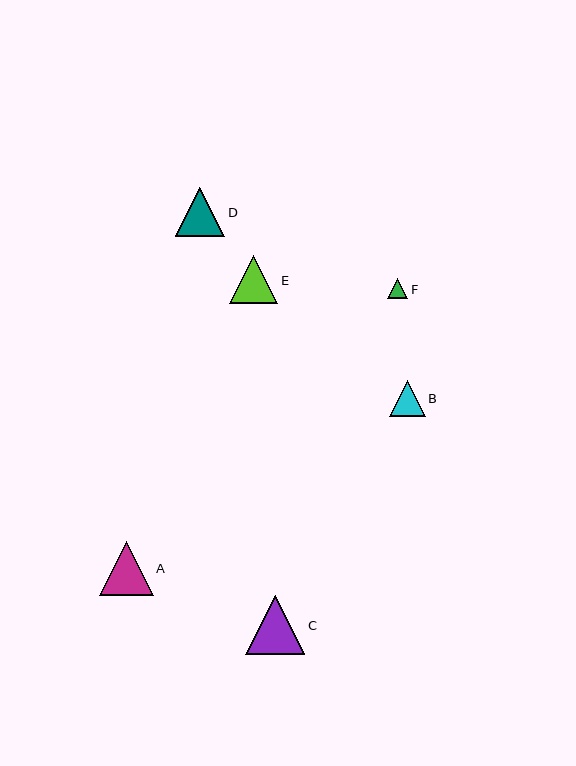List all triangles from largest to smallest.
From largest to smallest: C, A, D, E, B, F.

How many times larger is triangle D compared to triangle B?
Triangle D is approximately 1.4 times the size of triangle B.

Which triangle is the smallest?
Triangle F is the smallest with a size of approximately 20 pixels.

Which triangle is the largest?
Triangle C is the largest with a size of approximately 60 pixels.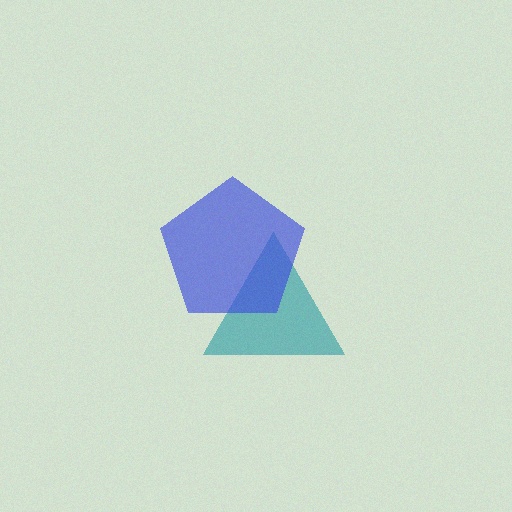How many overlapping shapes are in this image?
There are 2 overlapping shapes in the image.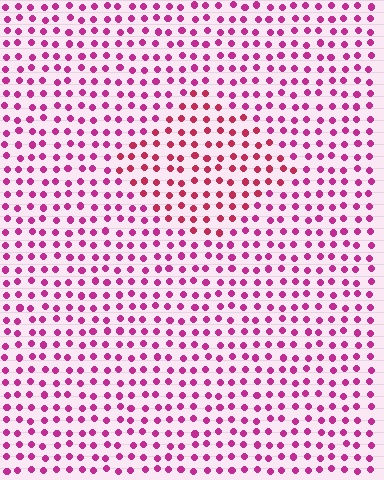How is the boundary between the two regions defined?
The boundary is defined purely by a slight shift in hue (about 25 degrees). Spacing, size, and orientation are identical on both sides.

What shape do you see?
I see a diamond.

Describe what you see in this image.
The image is filled with small magenta elements in a uniform arrangement. A diamond-shaped region is visible where the elements are tinted to a slightly different hue, forming a subtle color boundary.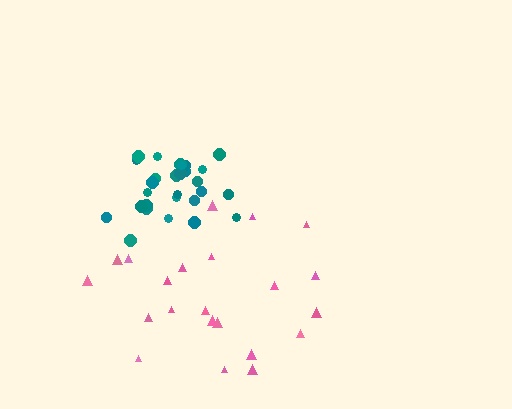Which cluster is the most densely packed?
Teal.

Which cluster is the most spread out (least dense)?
Pink.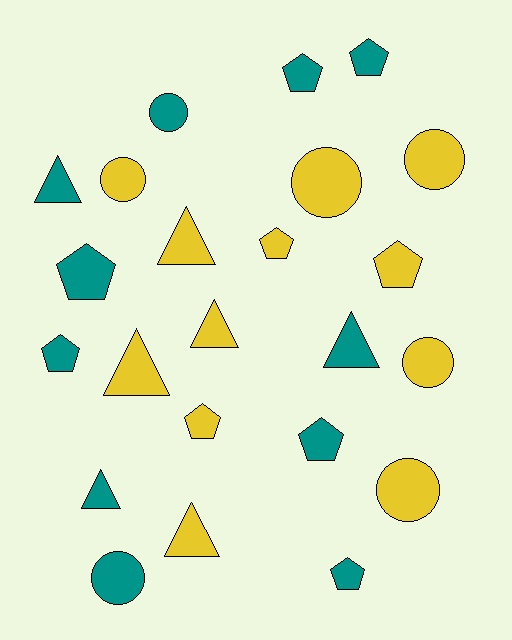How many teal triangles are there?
There are 3 teal triangles.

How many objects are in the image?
There are 23 objects.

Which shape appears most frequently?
Pentagon, with 9 objects.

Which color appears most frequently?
Yellow, with 12 objects.